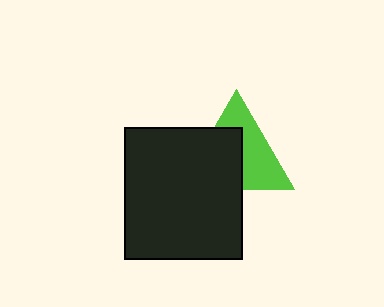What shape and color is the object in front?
The object in front is a black rectangle.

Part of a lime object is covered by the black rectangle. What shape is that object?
It is a triangle.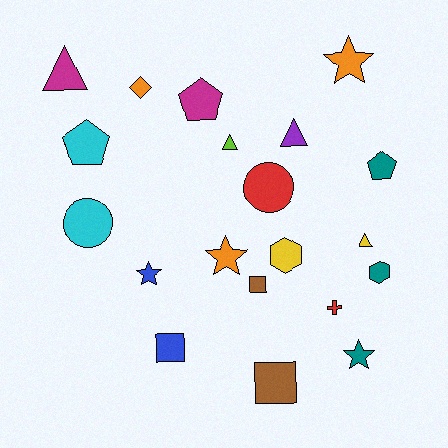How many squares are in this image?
There are 3 squares.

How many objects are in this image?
There are 20 objects.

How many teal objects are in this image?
There are 3 teal objects.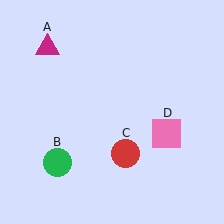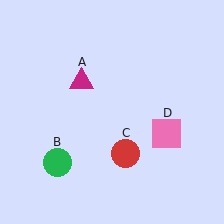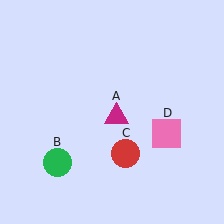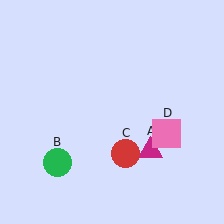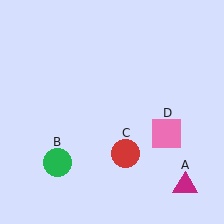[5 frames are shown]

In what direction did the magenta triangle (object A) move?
The magenta triangle (object A) moved down and to the right.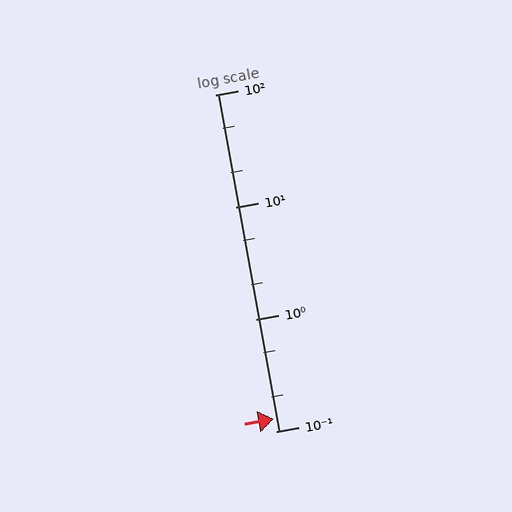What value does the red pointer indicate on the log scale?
The pointer indicates approximately 0.13.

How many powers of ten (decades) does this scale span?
The scale spans 3 decades, from 0.1 to 100.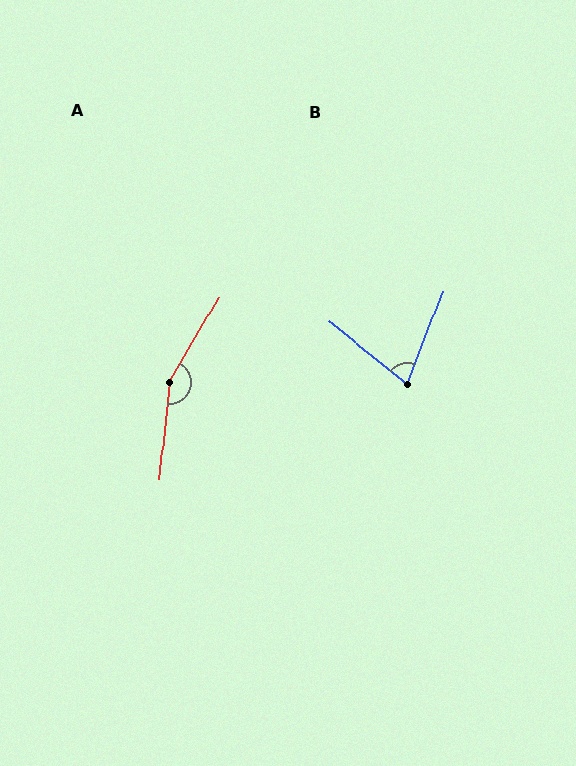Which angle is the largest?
A, at approximately 155 degrees.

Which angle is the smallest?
B, at approximately 73 degrees.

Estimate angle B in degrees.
Approximately 73 degrees.